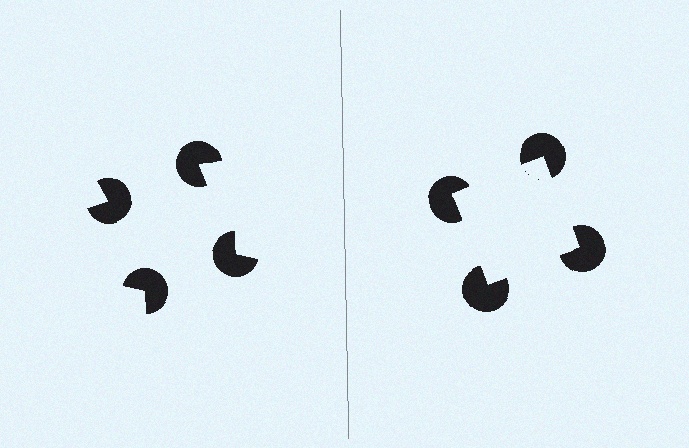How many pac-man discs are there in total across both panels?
8 — 4 on each side.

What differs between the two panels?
The pac-man discs are positioned identically on both sides; only the wedge orientations differ. On the right they align to a square; on the left they are misaligned.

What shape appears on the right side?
An illusory square.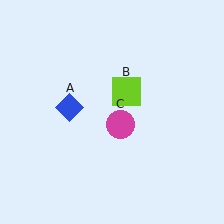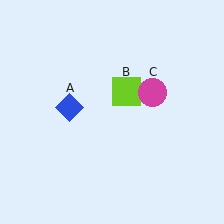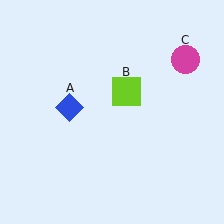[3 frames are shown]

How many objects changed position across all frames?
1 object changed position: magenta circle (object C).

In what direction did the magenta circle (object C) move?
The magenta circle (object C) moved up and to the right.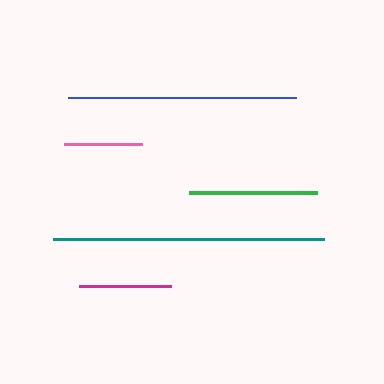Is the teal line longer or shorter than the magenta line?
The teal line is longer than the magenta line.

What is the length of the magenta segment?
The magenta segment is approximately 92 pixels long.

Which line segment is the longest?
The teal line is the longest at approximately 271 pixels.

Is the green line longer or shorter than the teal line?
The teal line is longer than the green line.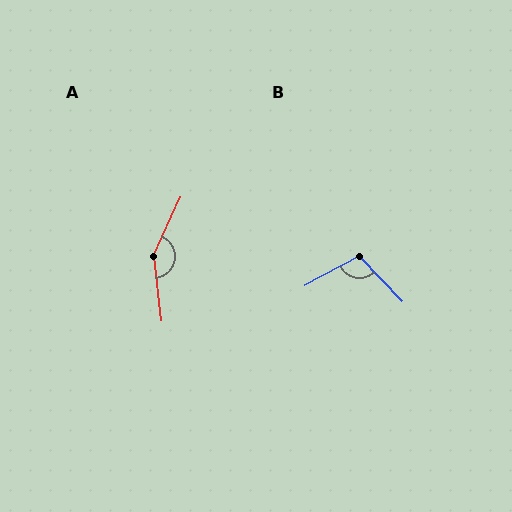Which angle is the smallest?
B, at approximately 105 degrees.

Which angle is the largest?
A, at approximately 149 degrees.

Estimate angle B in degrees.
Approximately 105 degrees.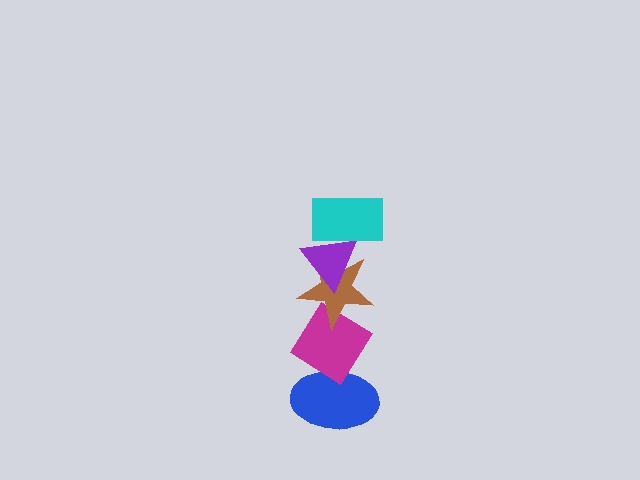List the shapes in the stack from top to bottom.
From top to bottom: the cyan rectangle, the purple triangle, the brown star, the magenta diamond, the blue ellipse.